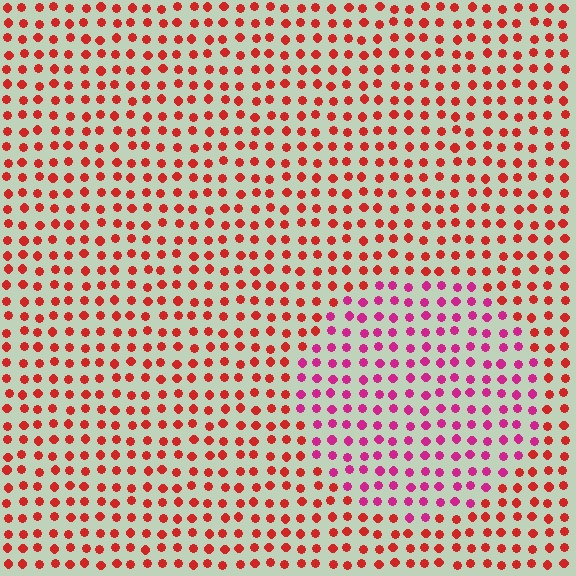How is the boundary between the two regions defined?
The boundary is defined purely by a slight shift in hue (about 38 degrees). Spacing, size, and orientation are identical on both sides.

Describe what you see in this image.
The image is filled with small red elements in a uniform arrangement. A circle-shaped region is visible where the elements are tinted to a slightly different hue, forming a subtle color boundary.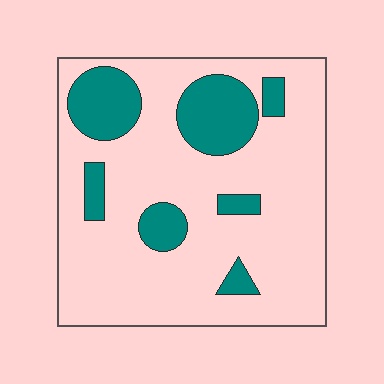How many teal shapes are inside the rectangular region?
7.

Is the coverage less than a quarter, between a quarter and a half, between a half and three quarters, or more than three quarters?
Less than a quarter.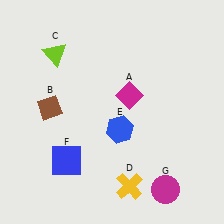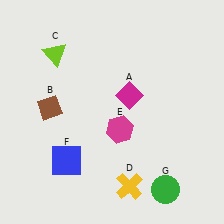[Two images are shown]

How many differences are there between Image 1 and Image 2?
There are 2 differences between the two images.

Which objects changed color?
E changed from blue to magenta. G changed from magenta to green.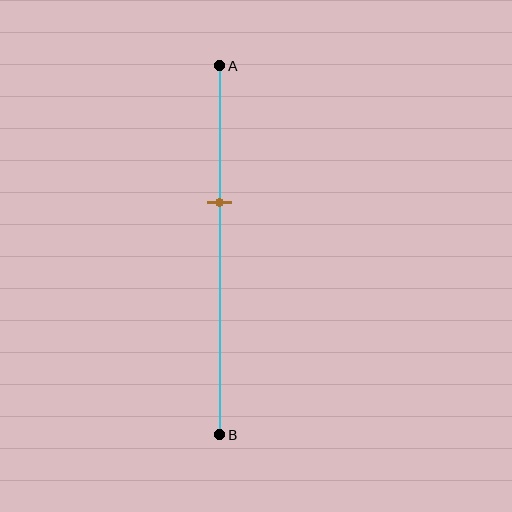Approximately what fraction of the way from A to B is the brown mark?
The brown mark is approximately 35% of the way from A to B.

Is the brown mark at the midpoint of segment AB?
No, the mark is at about 35% from A, not at the 50% midpoint.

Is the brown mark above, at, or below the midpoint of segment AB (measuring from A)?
The brown mark is above the midpoint of segment AB.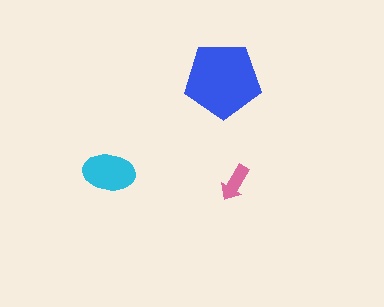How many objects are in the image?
There are 3 objects in the image.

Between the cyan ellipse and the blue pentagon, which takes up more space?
The blue pentagon.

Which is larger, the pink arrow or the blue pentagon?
The blue pentagon.